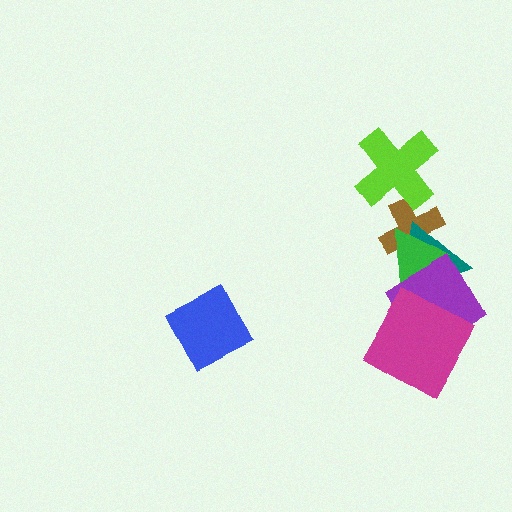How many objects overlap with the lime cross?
1 object overlaps with the lime cross.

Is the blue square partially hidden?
No, no other shape covers it.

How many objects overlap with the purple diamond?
3 objects overlap with the purple diamond.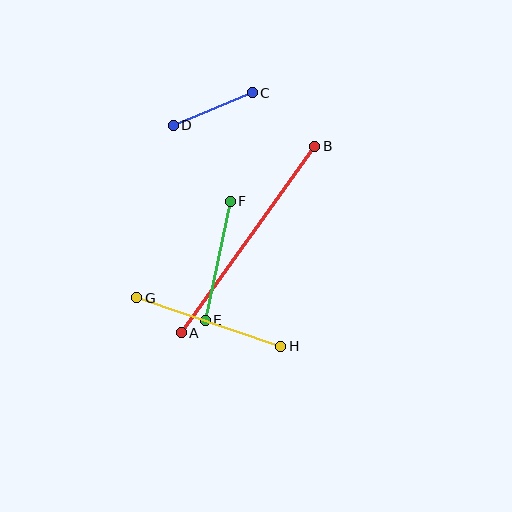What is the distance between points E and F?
The distance is approximately 122 pixels.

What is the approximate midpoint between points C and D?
The midpoint is at approximately (213, 109) pixels.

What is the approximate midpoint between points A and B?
The midpoint is at approximately (248, 240) pixels.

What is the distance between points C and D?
The distance is approximately 85 pixels.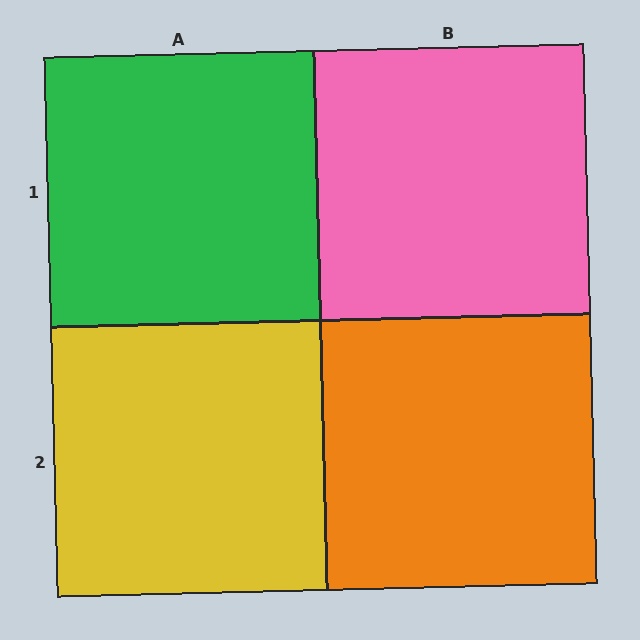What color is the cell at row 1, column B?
Pink.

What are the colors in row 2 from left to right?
Yellow, orange.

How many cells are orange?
1 cell is orange.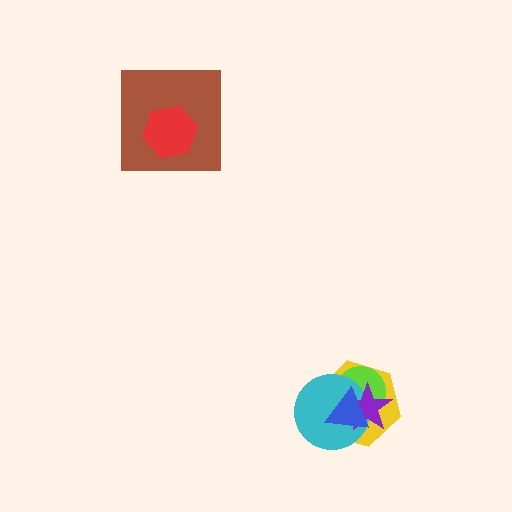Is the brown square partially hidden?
Yes, it is partially covered by another shape.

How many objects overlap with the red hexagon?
1 object overlaps with the red hexagon.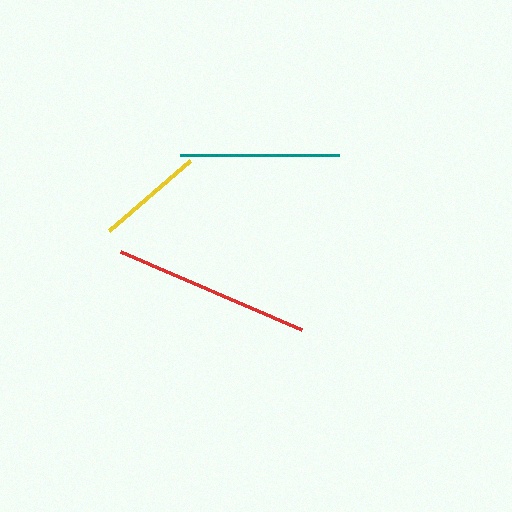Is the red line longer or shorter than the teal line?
The red line is longer than the teal line.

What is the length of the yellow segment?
The yellow segment is approximately 107 pixels long.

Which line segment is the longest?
The red line is the longest at approximately 197 pixels.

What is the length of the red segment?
The red segment is approximately 197 pixels long.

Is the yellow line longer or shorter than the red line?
The red line is longer than the yellow line.